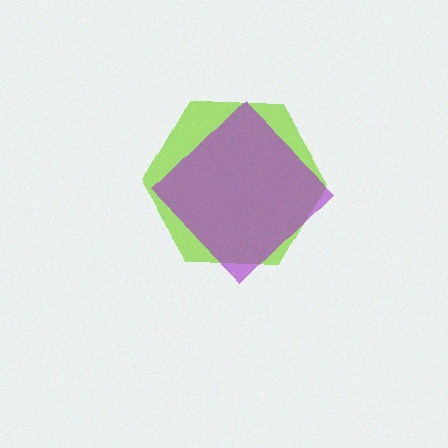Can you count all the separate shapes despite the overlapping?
Yes, there are 2 separate shapes.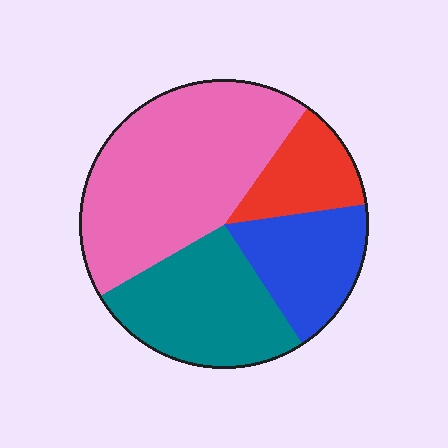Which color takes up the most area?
Pink, at roughly 45%.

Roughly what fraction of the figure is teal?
Teal covers about 25% of the figure.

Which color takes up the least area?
Red, at roughly 15%.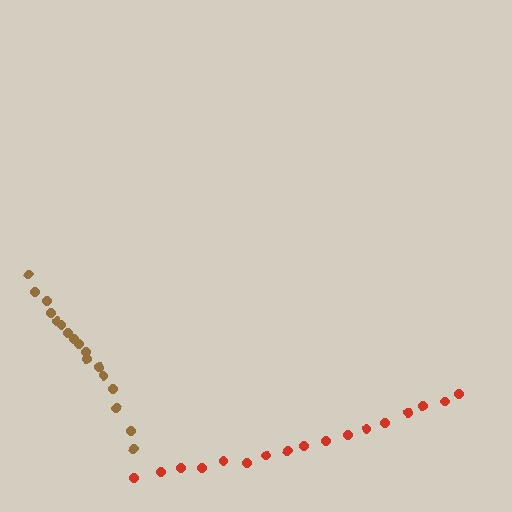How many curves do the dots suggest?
There are 2 distinct paths.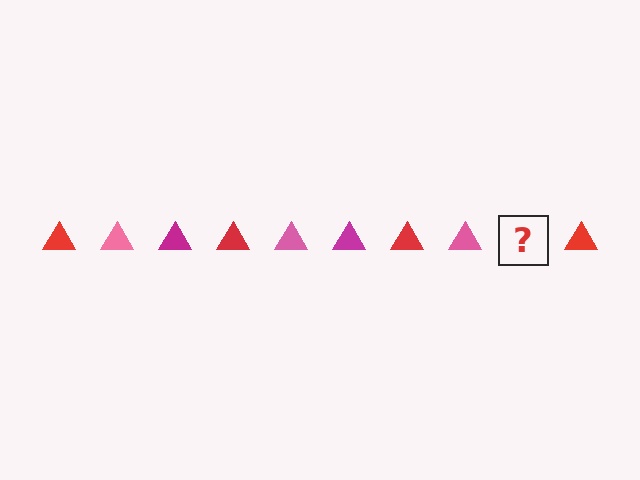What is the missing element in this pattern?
The missing element is a magenta triangle.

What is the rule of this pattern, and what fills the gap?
The rule is that the pattern cycles through red, pink, magenta triangles. The gap should be filled with a magenta triangle.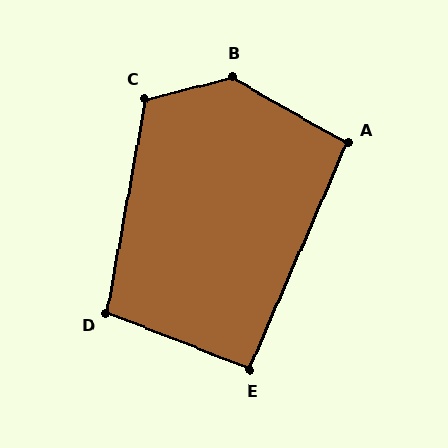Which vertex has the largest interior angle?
B, at approximately 135 degrees.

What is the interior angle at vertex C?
Approximately 115 degrees (obtuse).